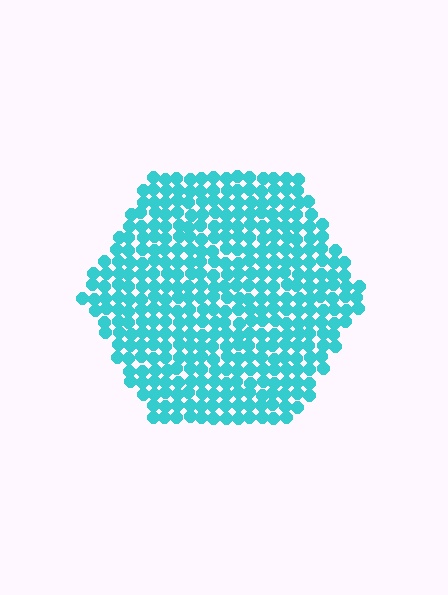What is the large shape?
The large shape is a hexagon.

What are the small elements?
The small elements are circles.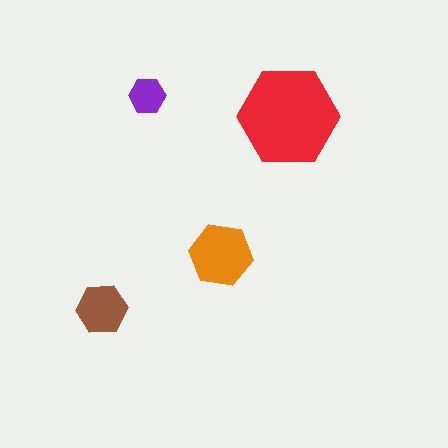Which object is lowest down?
The brown hexagon is bottommost.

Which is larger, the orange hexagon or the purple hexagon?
The orange one.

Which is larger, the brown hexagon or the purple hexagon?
The brown one.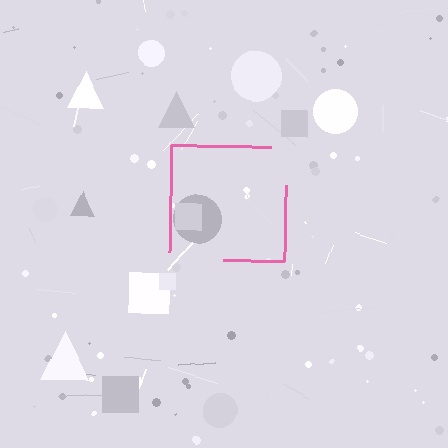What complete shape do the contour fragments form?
The contour fragments form a square.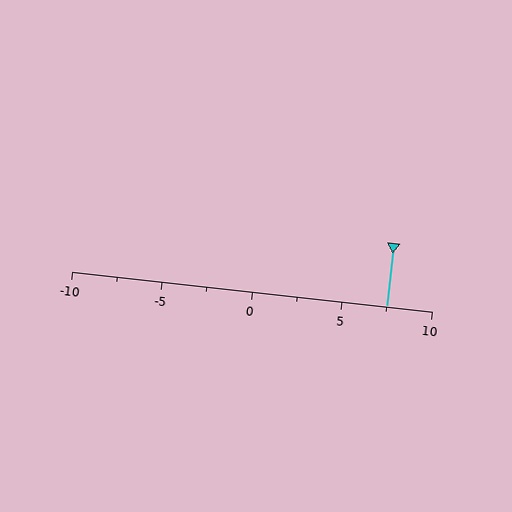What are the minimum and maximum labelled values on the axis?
The axis runs from -10 to 10.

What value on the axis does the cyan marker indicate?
The marker indicates approximately 7.5.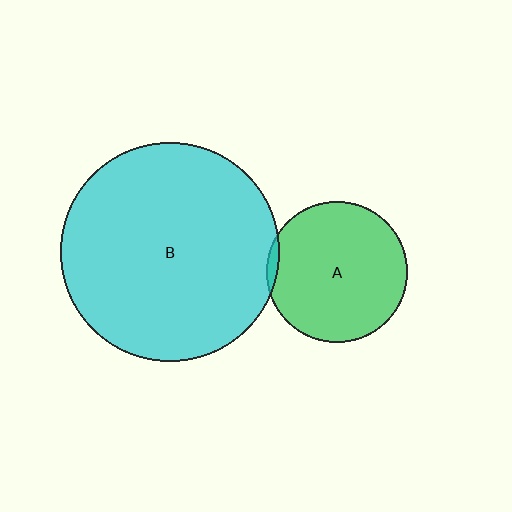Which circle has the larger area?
Circle B (cyan).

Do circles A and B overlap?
Yes.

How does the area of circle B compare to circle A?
Approximately 2.4 times.